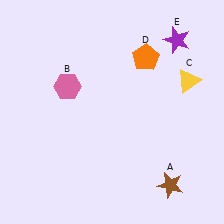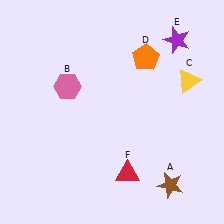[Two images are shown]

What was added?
A red triangle (F) was added in Image 2.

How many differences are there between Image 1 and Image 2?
There is 1 difference between the two images.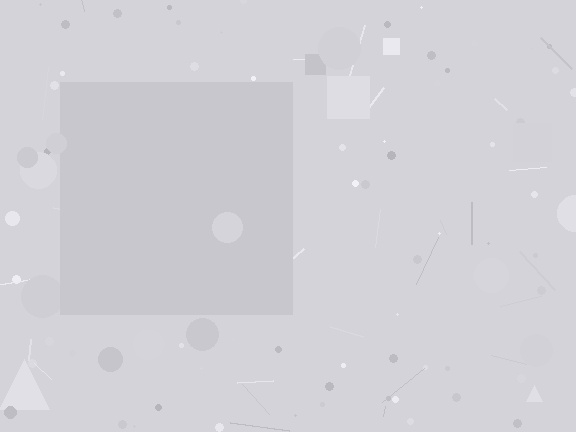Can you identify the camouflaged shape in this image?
The camouflaged shape is a square.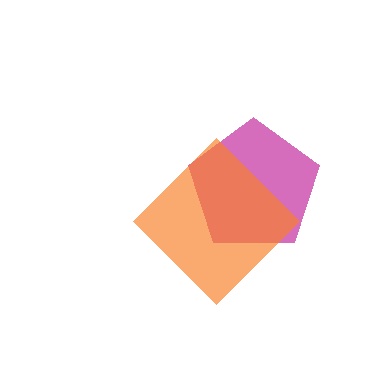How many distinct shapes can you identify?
There are 2 distinct shapes: a magenta pentagon, an orange diamond.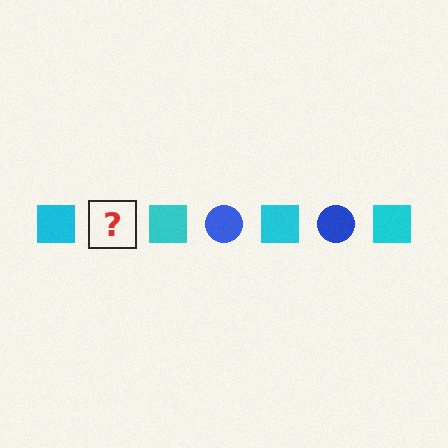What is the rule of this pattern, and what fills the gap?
The rule is that the pattern alternates between cyan square and blue circle. The gap should be filled with a blue circle.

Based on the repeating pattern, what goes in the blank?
The blank should be a blue circle.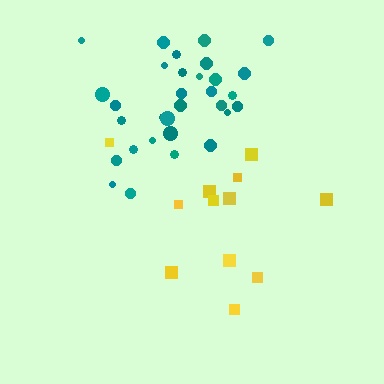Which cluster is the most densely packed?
Teal.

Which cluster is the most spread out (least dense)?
Yellow.